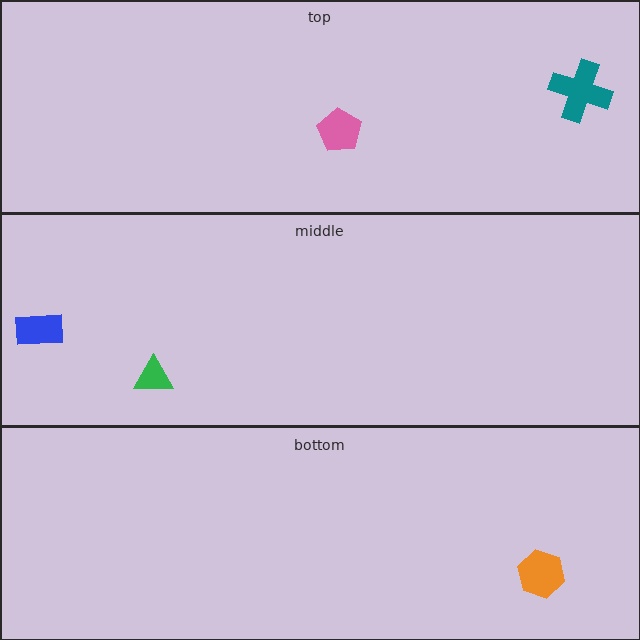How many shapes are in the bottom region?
1.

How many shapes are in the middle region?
2.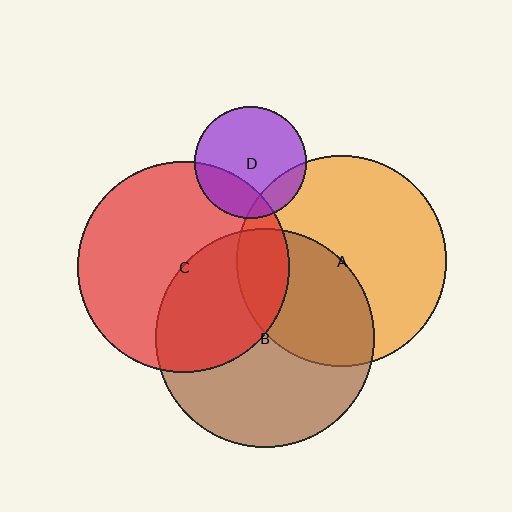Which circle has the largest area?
Circle B (brown).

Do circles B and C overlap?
Yes.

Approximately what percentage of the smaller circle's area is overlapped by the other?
Approximately 40%.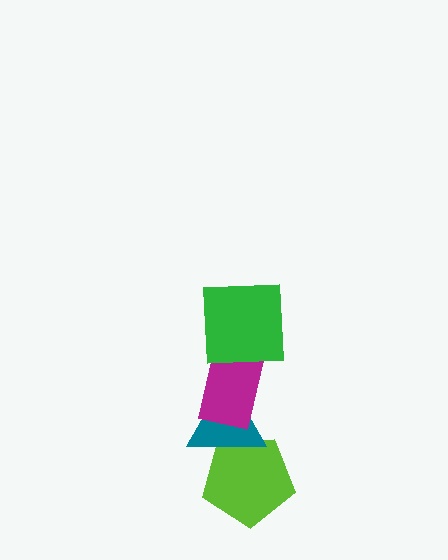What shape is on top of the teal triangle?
The magenta rectangle is on top of the teal triangle.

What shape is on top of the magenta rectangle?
The green square is on top of the magenta rectangle.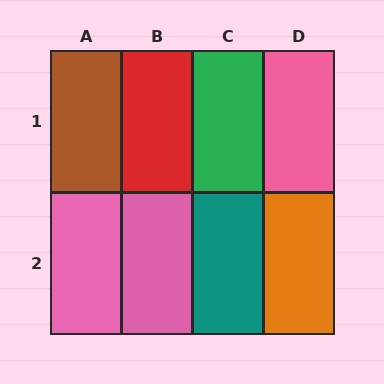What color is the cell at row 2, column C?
Teal.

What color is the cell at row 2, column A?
Pink.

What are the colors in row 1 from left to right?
Brown, red, green, pink.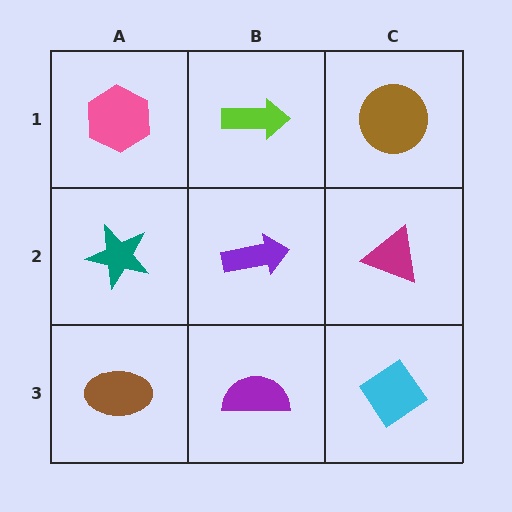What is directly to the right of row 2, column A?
A purple arrow.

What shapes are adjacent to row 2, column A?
A pink hexagon (row 1, column A), a brown ellipse (row 3, column A), a purple arrow (row 2, column B).